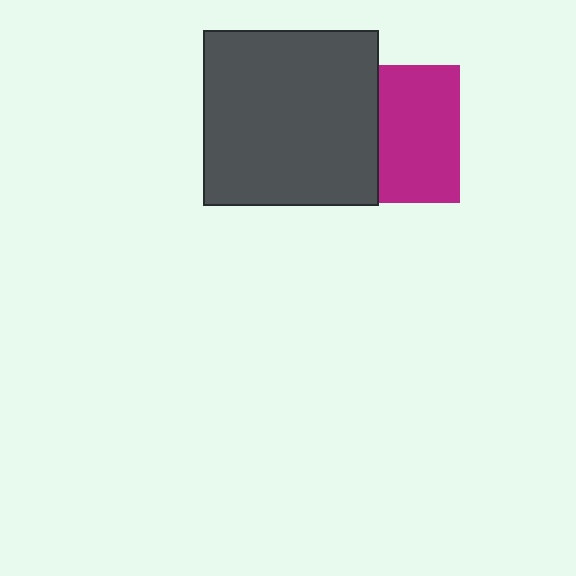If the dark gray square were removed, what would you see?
You would see the complete magenta square.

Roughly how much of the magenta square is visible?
About half of it is visible (roughly 58%).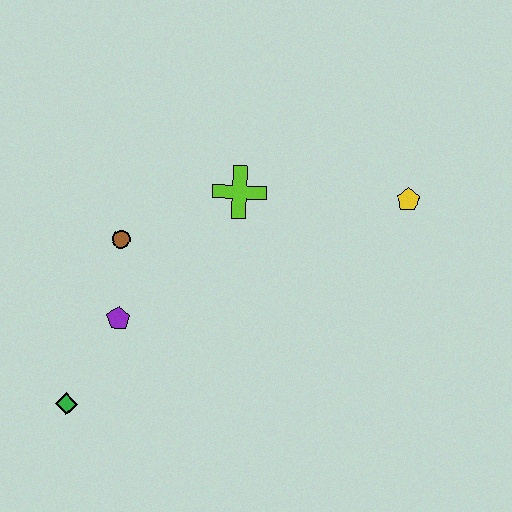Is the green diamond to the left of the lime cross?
Yes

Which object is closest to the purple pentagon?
The brown circle is closest to the purple pentagon.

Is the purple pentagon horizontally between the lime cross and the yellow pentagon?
No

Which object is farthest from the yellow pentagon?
The green diamond is farthest from the yellow pentagon.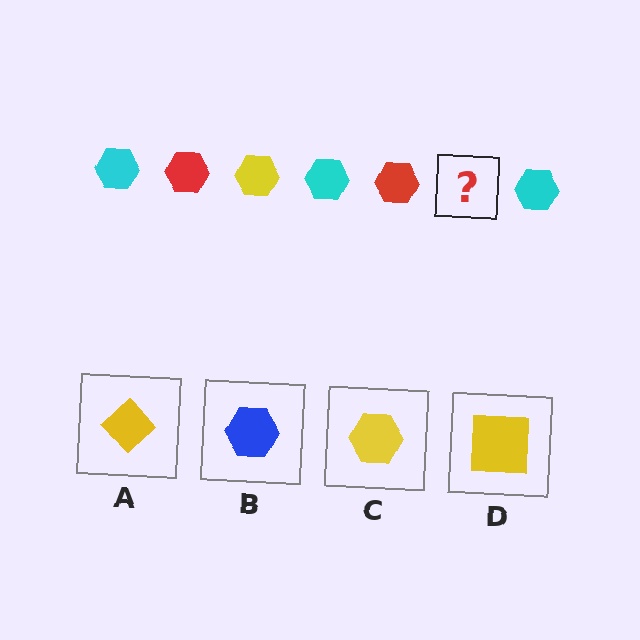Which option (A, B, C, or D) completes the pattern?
C.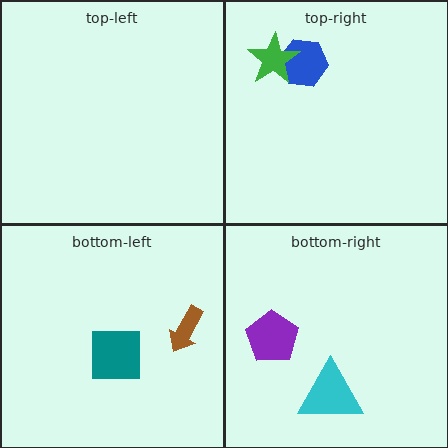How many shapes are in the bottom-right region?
2.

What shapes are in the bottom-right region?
The purple pentagon, the cyan triangle.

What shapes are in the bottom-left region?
The teal square, the brown arrow.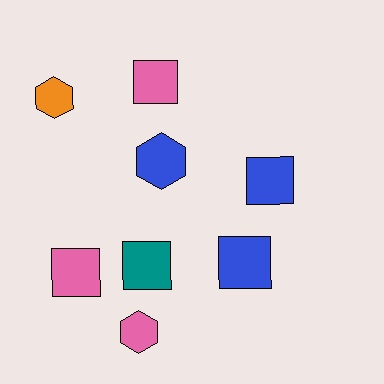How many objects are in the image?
There are 8 objects.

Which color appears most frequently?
Pink, with 3 objects.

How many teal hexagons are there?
There are no teal hexagons.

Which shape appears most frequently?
Square, with 5 objects.